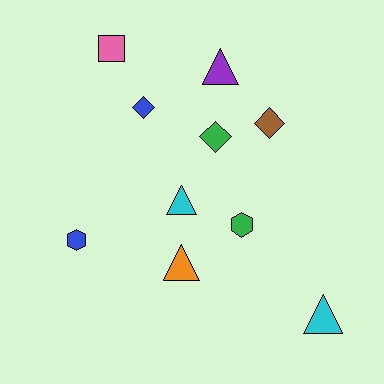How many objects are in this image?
There are 10 objects.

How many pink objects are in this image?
There is 1 pink object.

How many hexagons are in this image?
There are 2 hexagons.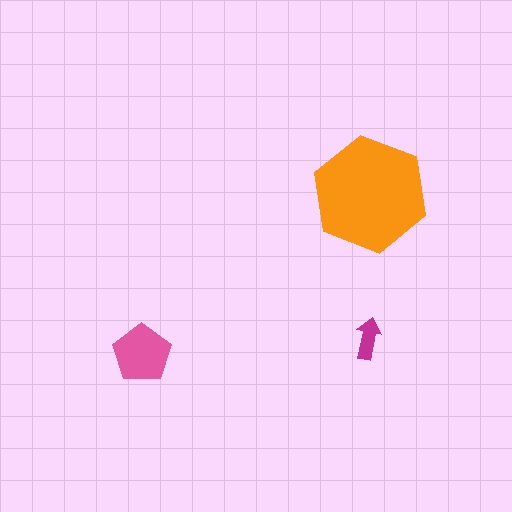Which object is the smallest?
The magenta arrow.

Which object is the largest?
The orange hexagon.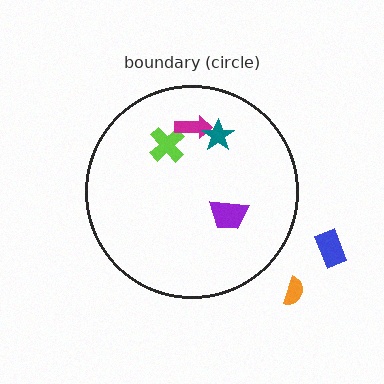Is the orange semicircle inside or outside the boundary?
Outside.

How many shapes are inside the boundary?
4 inside, 2 outside.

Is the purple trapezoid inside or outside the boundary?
Inside.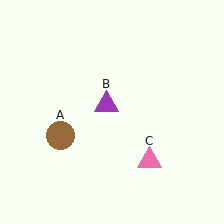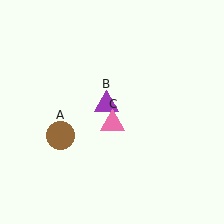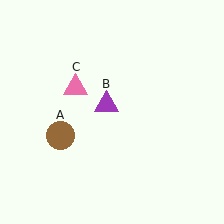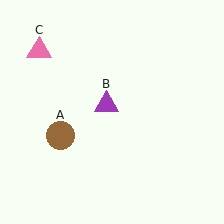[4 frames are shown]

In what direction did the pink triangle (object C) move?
The pink triangle (object C) moved up and to the left.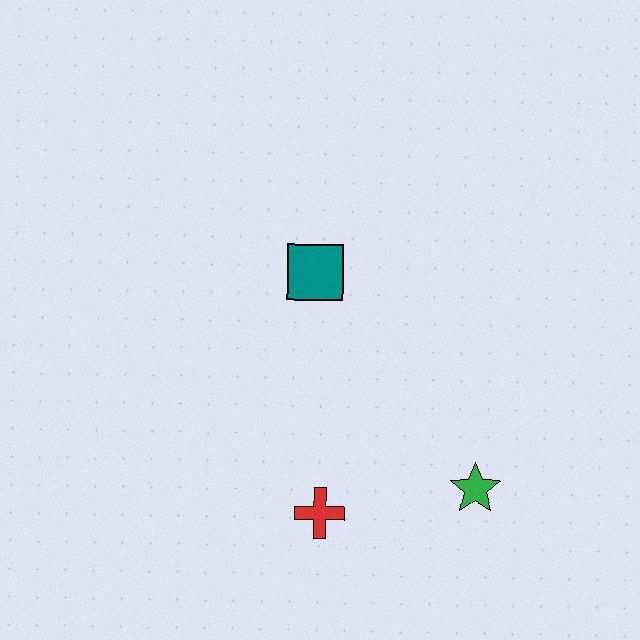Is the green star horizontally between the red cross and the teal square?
No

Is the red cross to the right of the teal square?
Yes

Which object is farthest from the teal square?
The green star is farthest from the teal square.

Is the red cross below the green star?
Yes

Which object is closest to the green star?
The red cross is closest to the green star.